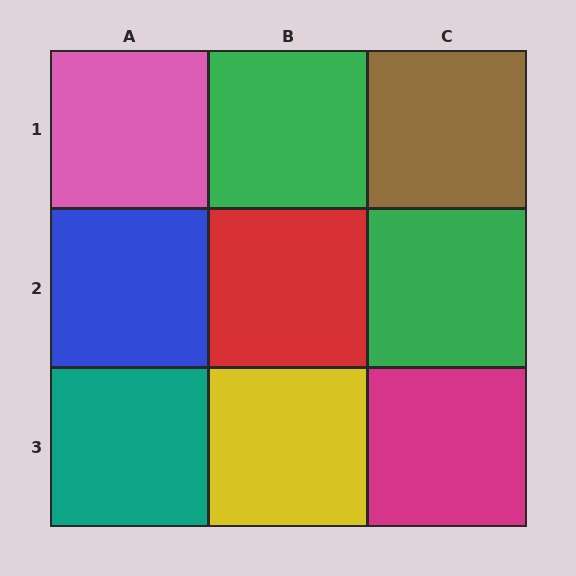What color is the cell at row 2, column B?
Red.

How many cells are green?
2 cells are green.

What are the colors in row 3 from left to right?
Teal, yellow, magenta.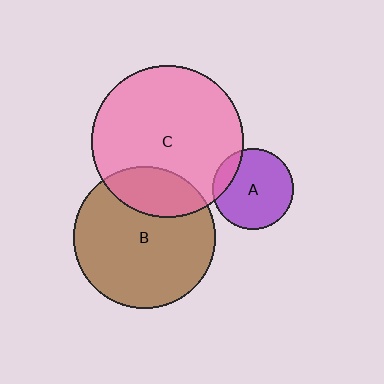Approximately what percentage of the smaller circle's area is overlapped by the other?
Approximately 25%.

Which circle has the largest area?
Circle C (pink).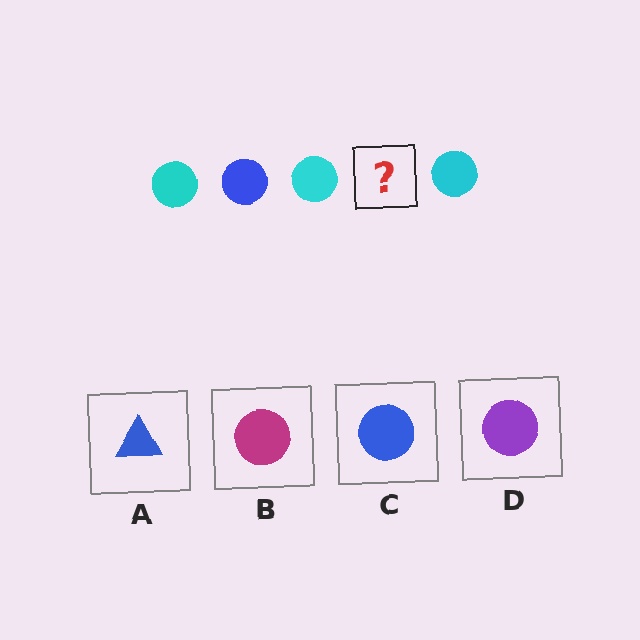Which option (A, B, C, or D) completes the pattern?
C.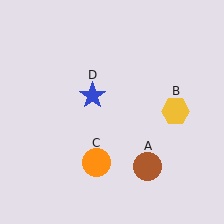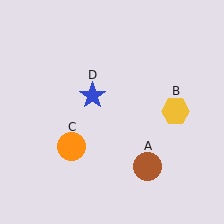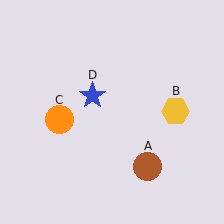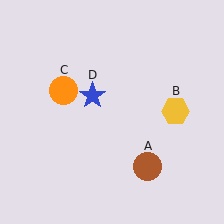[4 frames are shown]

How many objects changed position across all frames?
1 object changed position: orange circle (object C).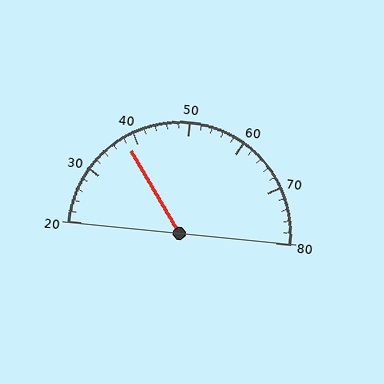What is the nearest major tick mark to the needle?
The nearest major tick mark is 40.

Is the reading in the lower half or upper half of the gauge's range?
The reading is in the lower half of the range (20 to 80).